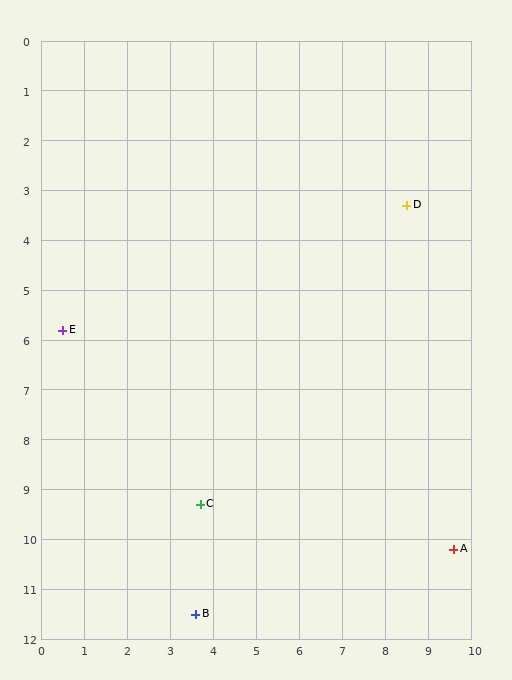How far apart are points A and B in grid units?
Points A and B are about 6.1 grid units apart.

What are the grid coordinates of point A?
Point A is at approximately (9.6, 10.2).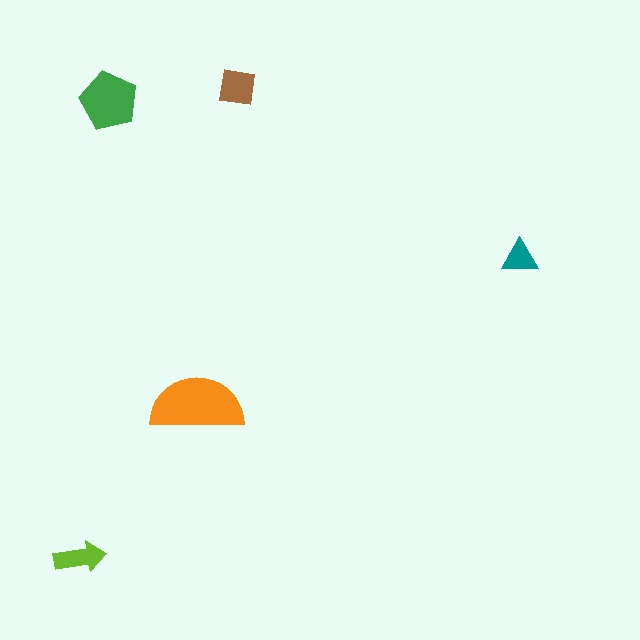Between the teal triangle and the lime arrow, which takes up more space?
The lime arrow.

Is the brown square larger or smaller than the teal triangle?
Larger.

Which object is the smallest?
The teal triangle.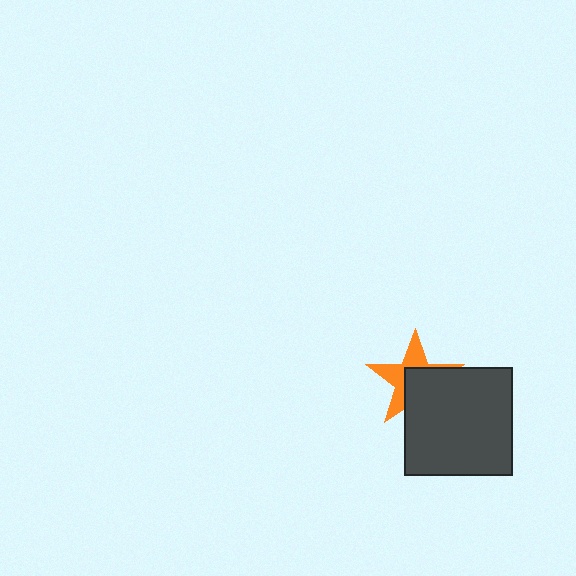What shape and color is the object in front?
The object in front is a dark gray square.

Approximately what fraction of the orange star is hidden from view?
Roughly 50% of the orange star is hidden behind the dark gray square.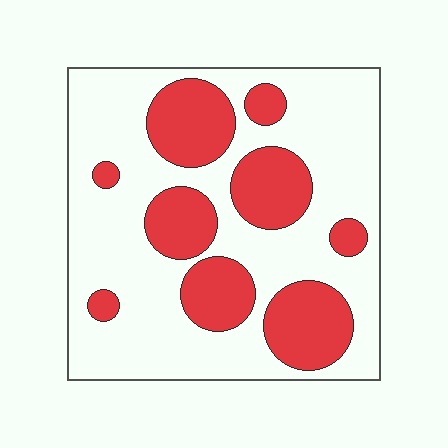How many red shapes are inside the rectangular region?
9.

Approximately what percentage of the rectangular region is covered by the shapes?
Approximately 30%.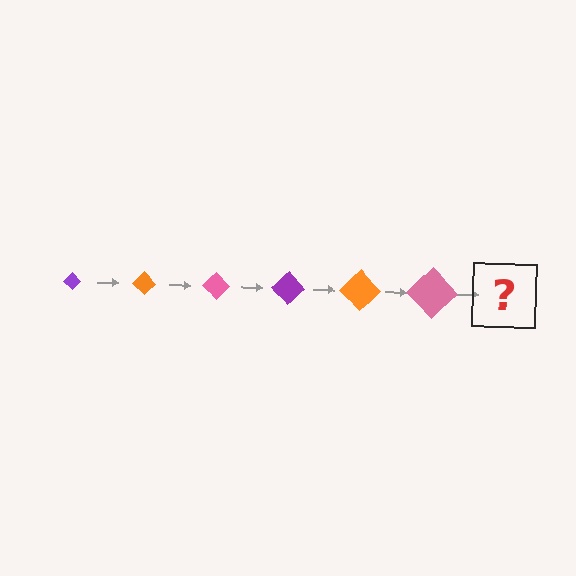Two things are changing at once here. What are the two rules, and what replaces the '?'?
The two rules are that the diamond grows larger each step and the color cycles through purple, orange, and pink. The '?' should be a purple diamond, larger than the previous one.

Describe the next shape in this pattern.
It should be a purple diamond, larger than the previous one.